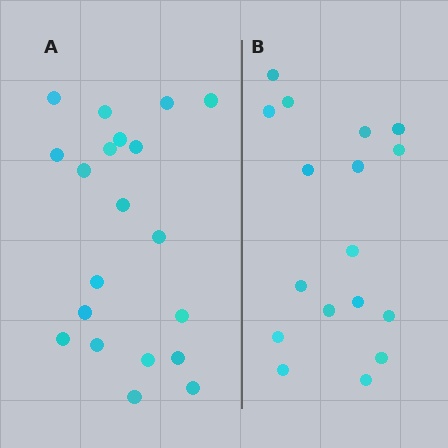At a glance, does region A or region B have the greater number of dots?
Region A (the left region) has more dots.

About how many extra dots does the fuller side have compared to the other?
Region A has just a few more — roughly 2 or 3 more dots than region B.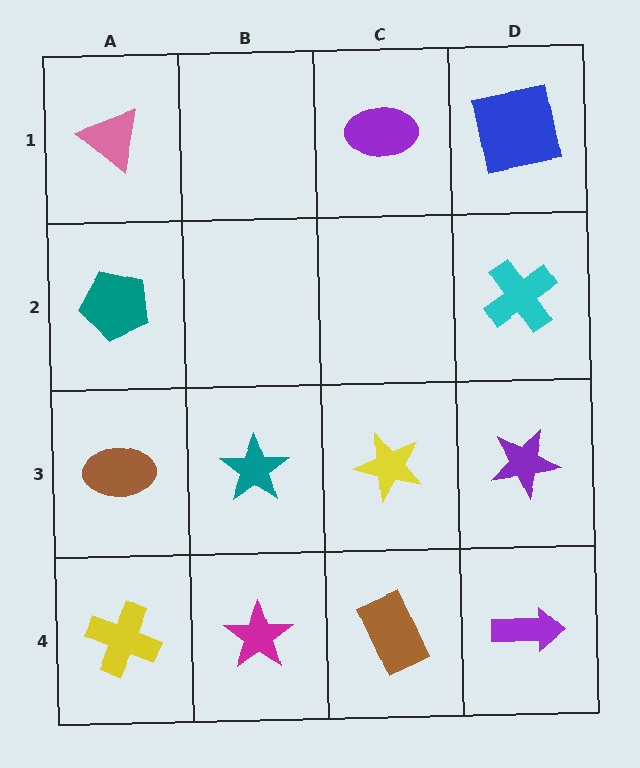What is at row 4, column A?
A yellow cross.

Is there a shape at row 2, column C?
No, that cell is empty.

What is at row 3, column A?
A brown ellipse.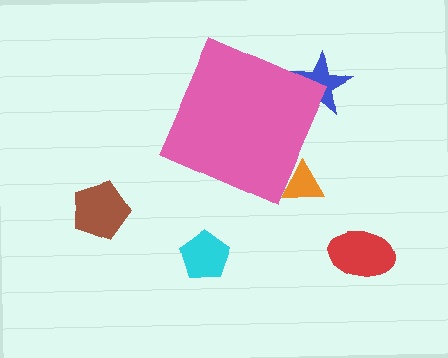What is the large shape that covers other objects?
A pink diamond.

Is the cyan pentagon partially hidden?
No, the cyan pentagon is fully visible.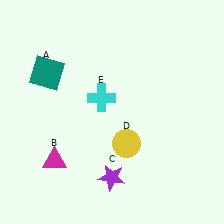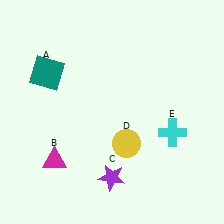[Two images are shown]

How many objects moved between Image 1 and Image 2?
1 object moved between the two images.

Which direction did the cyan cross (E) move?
The cyan cross (E) moved right.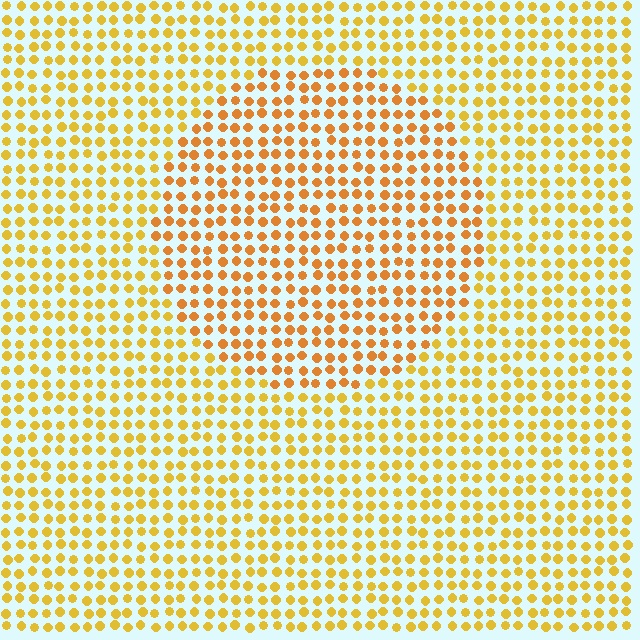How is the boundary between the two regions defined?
The boundary is defined purely by a slight shift in hue (about 20 degrees). Spacing, size, and orientation are identical on both sides.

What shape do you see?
I see a circle.